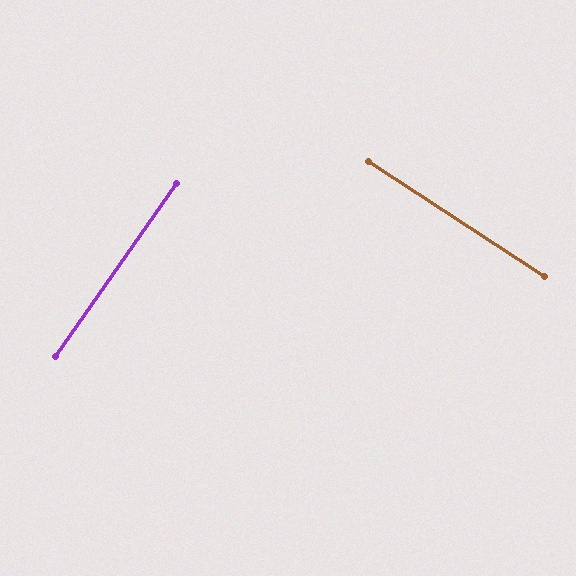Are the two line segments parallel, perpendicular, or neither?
Perpendicular — they meet at approximately 88°.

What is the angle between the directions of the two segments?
Approximately 88 degrees.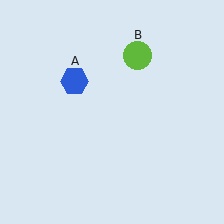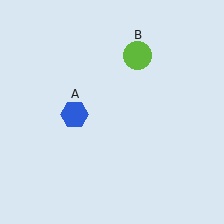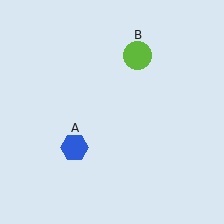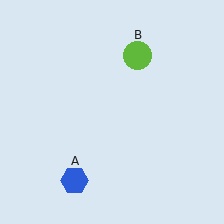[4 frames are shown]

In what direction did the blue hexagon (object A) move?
The blue hexagon (object A) moved down.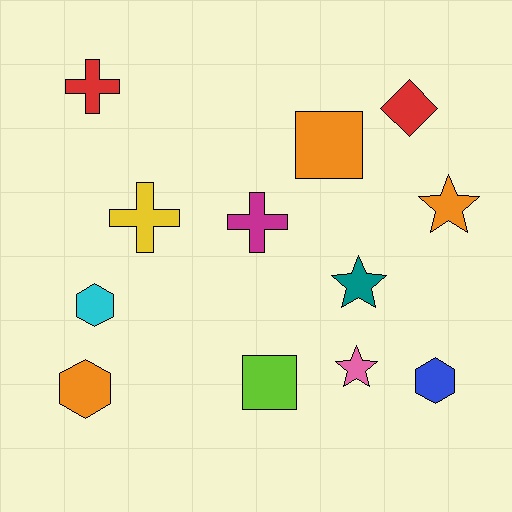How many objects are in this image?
There are 12 objects.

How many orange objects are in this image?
There are 3 orange objects.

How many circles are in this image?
There are no circles.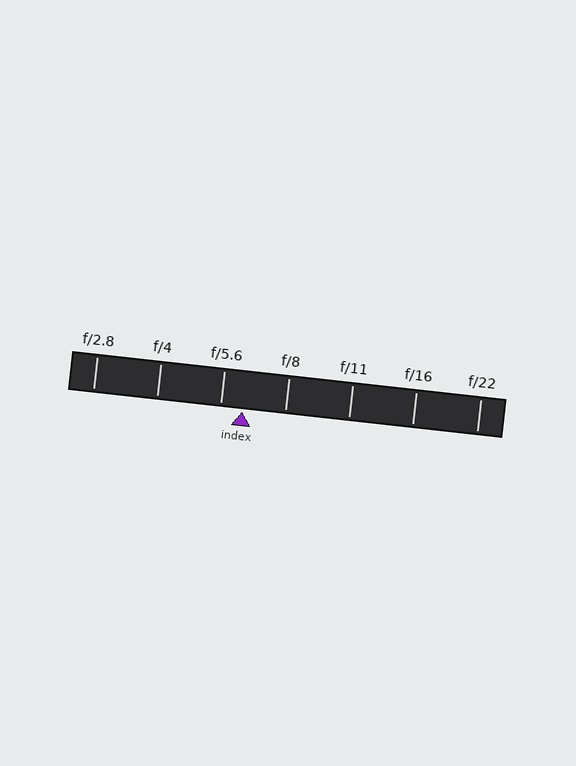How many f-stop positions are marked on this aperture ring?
There are 7 f-stop positions marked.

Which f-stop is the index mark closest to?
The index mark is closest to f/5.6.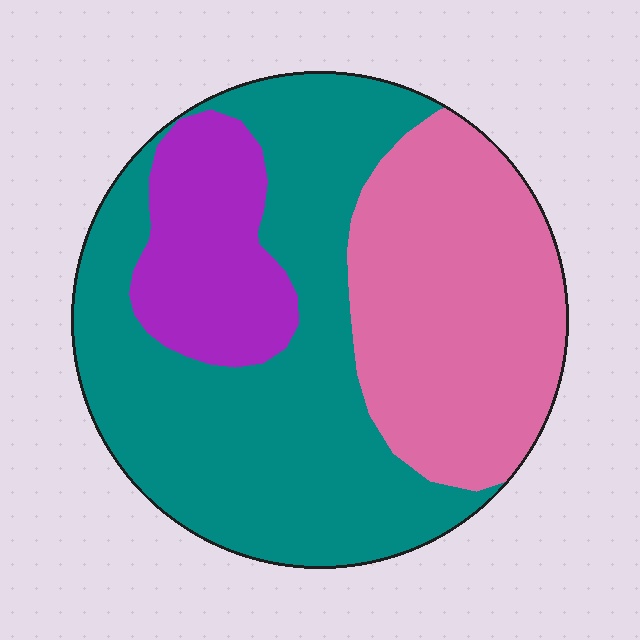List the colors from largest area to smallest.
From largest to smallest: teal, pink, purple.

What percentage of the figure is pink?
Pink takes up between a sixth and a third of the figure.